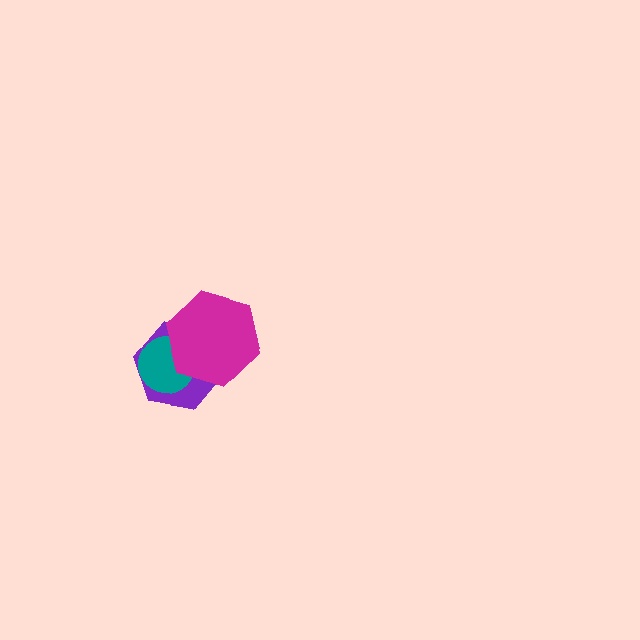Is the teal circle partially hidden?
Yes, it is partially covered by another shape.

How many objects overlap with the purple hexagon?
2 objects overlap with the purple hexagon.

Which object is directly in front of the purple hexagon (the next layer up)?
The teal circle is directly in front of the purple hexagon.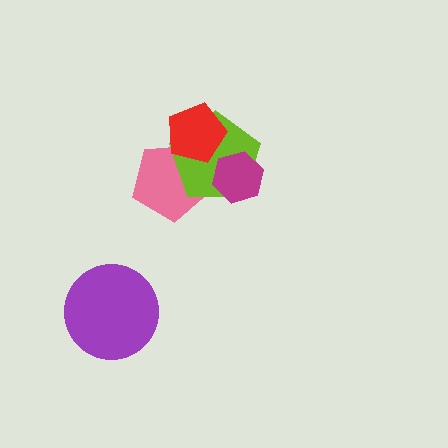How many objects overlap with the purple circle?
0 objects overlap with the purple circle.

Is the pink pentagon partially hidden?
Yes, it is partially covered by another shape.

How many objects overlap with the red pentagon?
2 objects overlap with the red pentagon.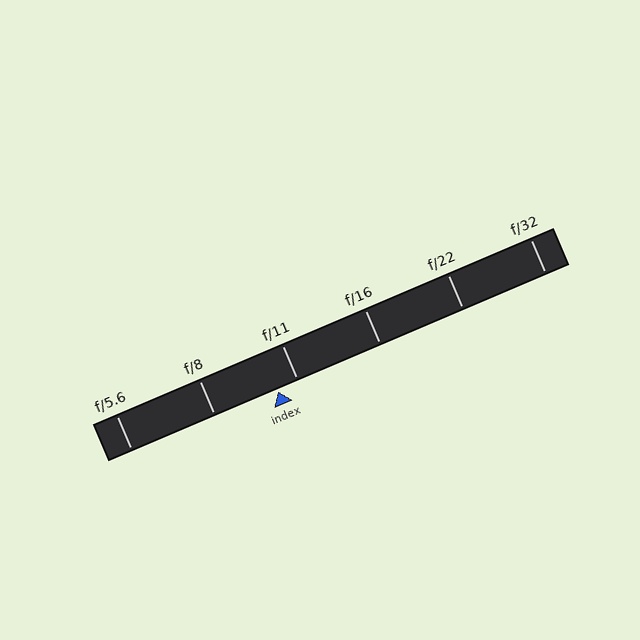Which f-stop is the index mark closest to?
The index mark is closest to f/11.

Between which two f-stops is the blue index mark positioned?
The index mark is between f/8 and f/11.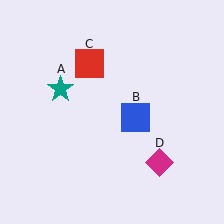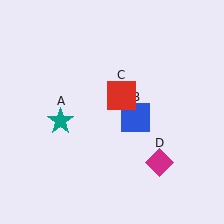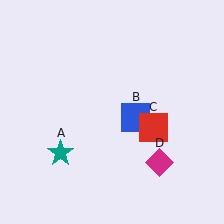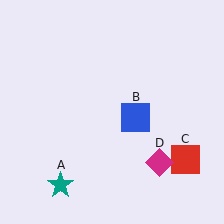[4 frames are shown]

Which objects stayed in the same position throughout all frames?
Blue square (object B) and magenta diamond (object D) remained stationary.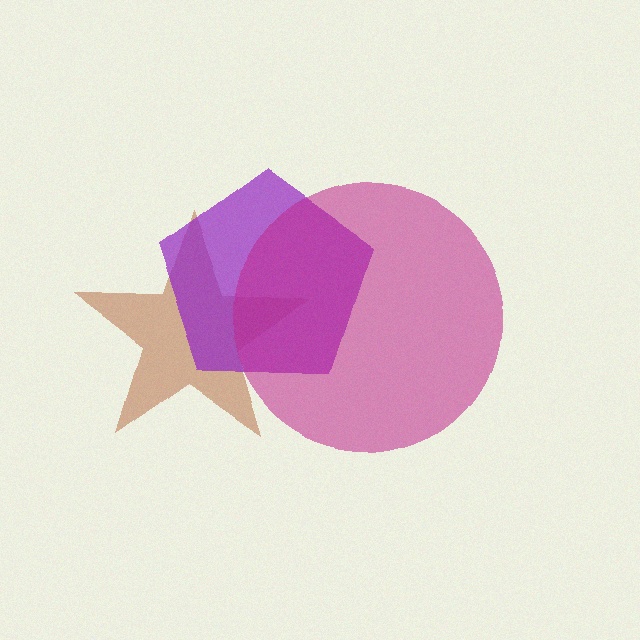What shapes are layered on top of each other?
The layered shapes are: a brown star, a purple pentagon, a magenta circle.